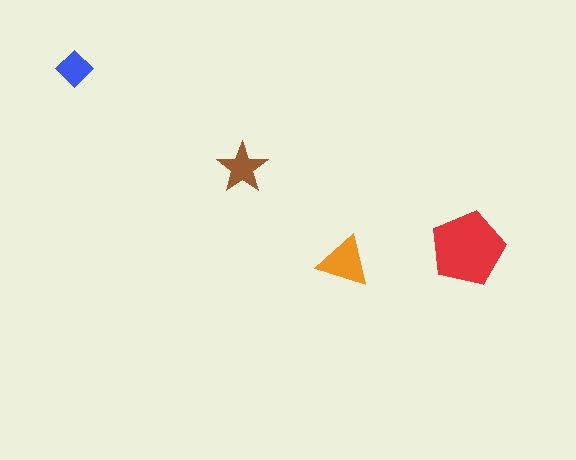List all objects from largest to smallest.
The red pentagon, the orange triangle, the brown star, the blue diamond.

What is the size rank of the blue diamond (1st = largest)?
4th.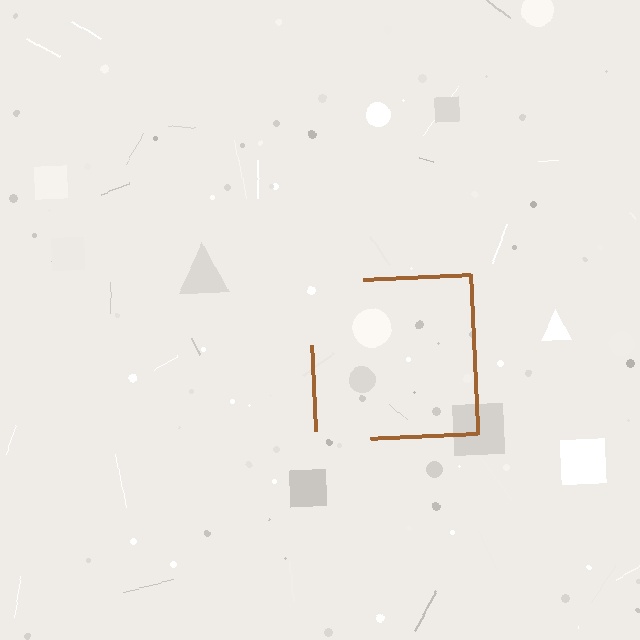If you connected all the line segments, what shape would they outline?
They would outline a square.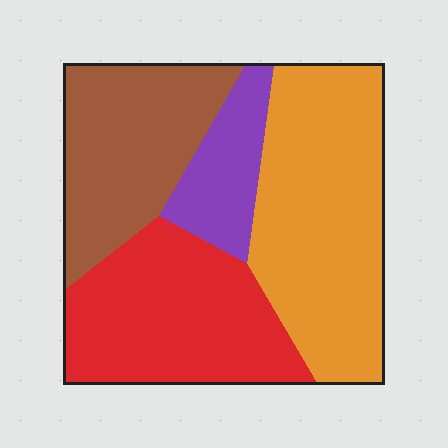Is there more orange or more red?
Orange.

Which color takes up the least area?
Purple, at roughly 10%.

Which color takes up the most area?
Orange, at roughly 35%.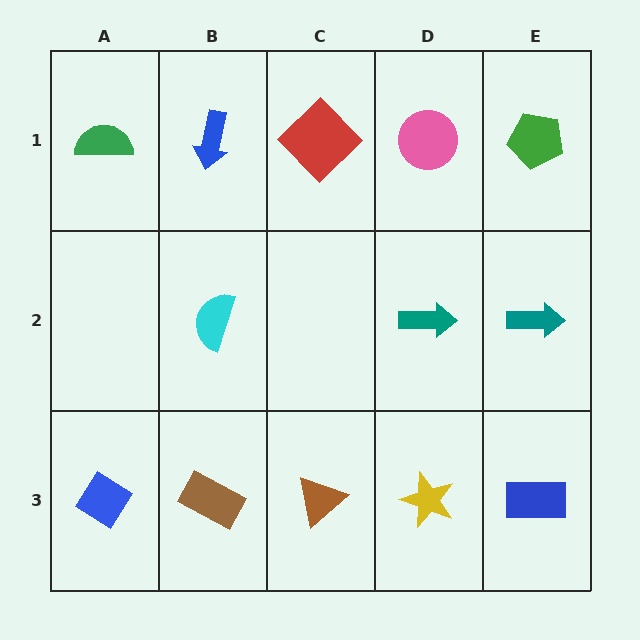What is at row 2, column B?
A cyan semicircle.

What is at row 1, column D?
A pink circle.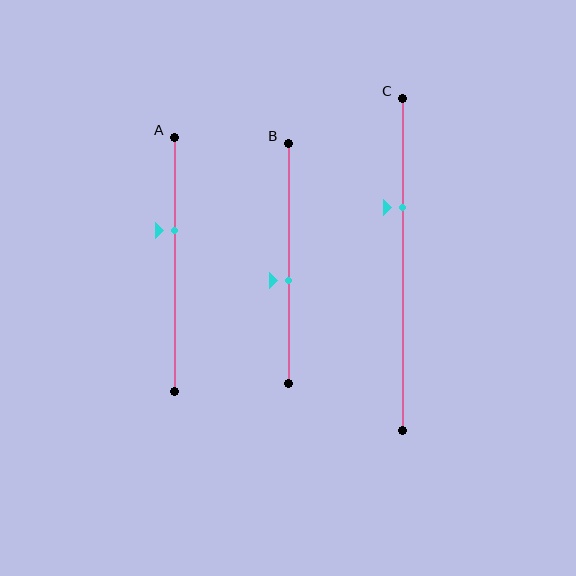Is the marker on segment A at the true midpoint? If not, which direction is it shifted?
No, the marker on segment A is shifted upward by about 13% of the segment length.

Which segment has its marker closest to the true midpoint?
Segment B has its marker closest to the true midpoint.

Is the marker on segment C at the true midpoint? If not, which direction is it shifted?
No, the marker on segment C is shifted upward by about 17% of the segment length.